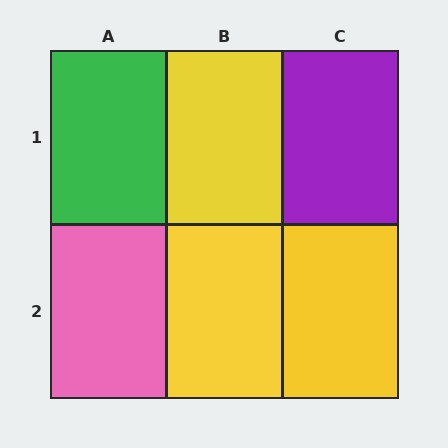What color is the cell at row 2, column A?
Pink.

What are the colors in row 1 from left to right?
Green, yellow, purple.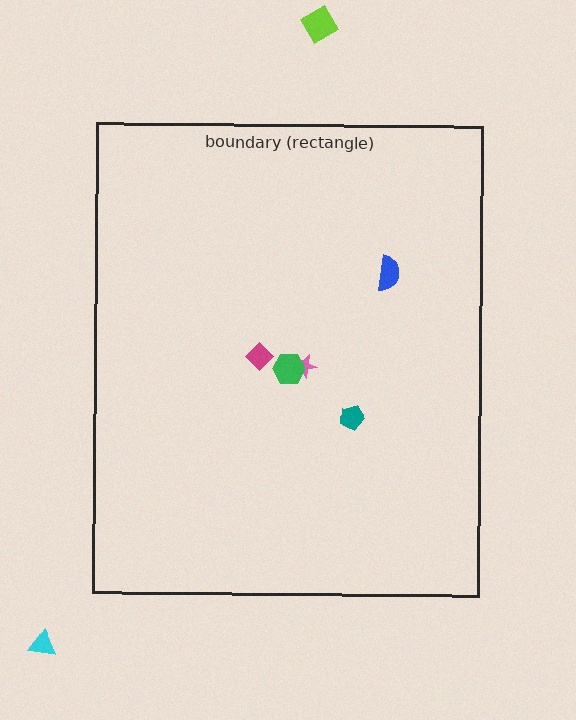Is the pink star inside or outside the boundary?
Inside.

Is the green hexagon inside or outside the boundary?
Inside.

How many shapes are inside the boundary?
5 inside, 2 outside.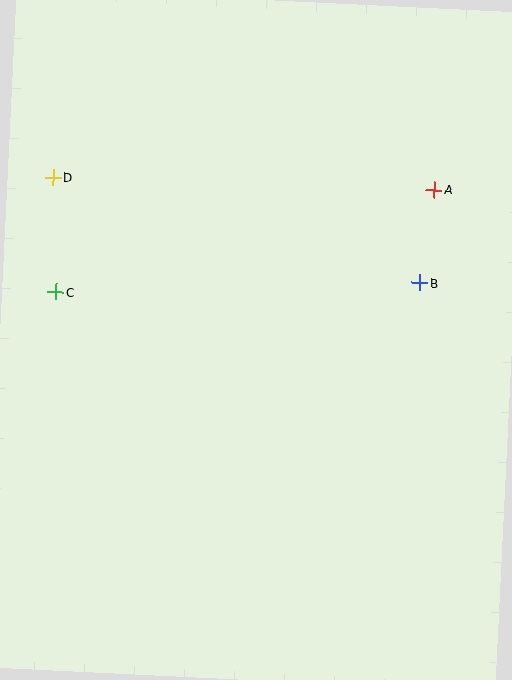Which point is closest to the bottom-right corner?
Point B is closest to the bottom-right corner.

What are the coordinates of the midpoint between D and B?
The midpoint between D and B is at (236, 230).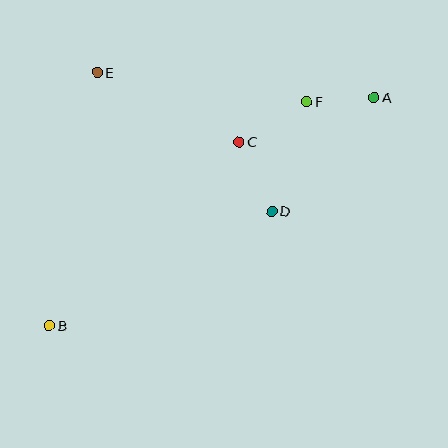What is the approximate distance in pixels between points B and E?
The distance between B and E is approximately 258 pixels.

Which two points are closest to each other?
Points A and F are closest to each other.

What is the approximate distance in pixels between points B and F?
The distance between B and F is approximately 341 pixels.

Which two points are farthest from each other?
Points A and B are farthest from each other.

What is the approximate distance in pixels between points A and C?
The distance between A and C is approximately 143 pixels.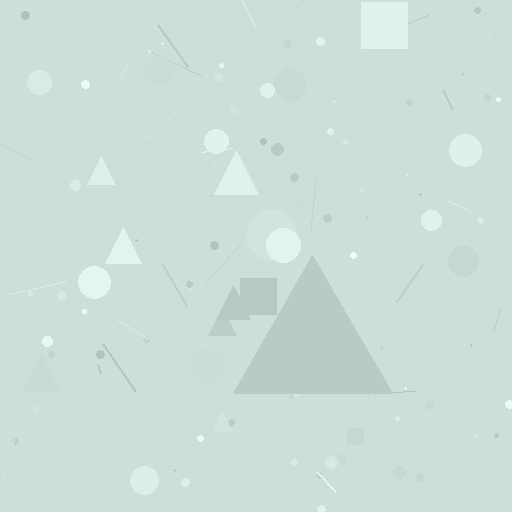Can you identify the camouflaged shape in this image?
The camouflaged shape is a triangle.